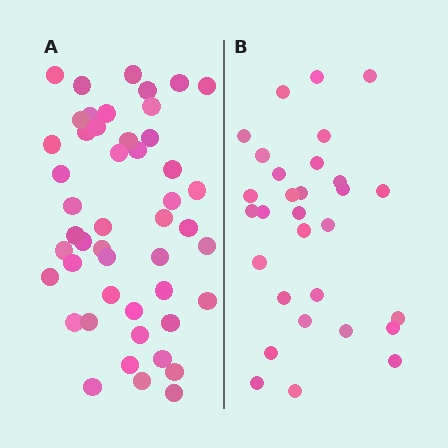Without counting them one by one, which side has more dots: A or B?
Region A (the left region) has more dots.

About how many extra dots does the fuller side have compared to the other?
Region A has approximately 20 more dots than region B.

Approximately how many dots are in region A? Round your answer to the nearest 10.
About 50 dots. (The exact count is 48, which rounds to 50.)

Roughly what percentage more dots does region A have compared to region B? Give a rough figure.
About 60% more.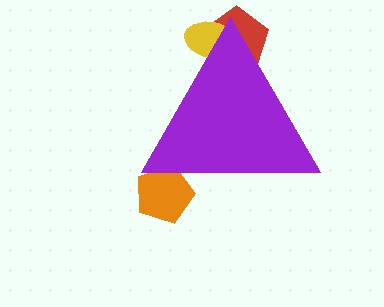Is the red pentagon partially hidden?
Yes, the red pentagon is partially hidden behind the purple triangle.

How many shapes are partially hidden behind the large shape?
3 shapes are partially hidden.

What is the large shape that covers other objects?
A purple triangle.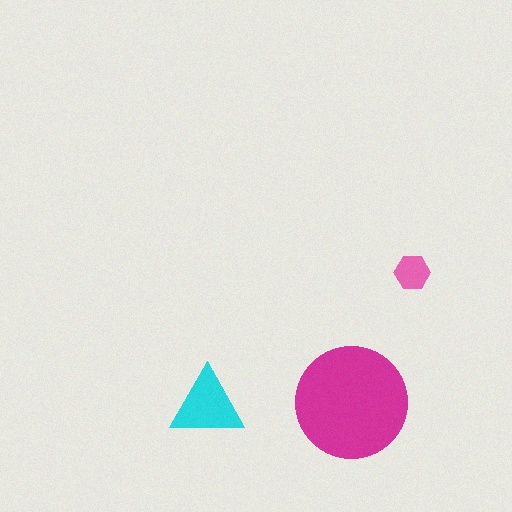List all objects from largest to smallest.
The magenta circle, the cyan triangle, the pink hexagon.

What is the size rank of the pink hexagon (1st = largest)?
3rd.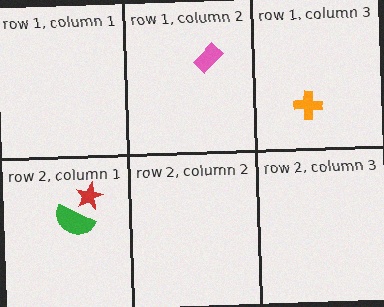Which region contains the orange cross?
The row 1, column 3 region.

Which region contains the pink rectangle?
The row 1, column 2 region.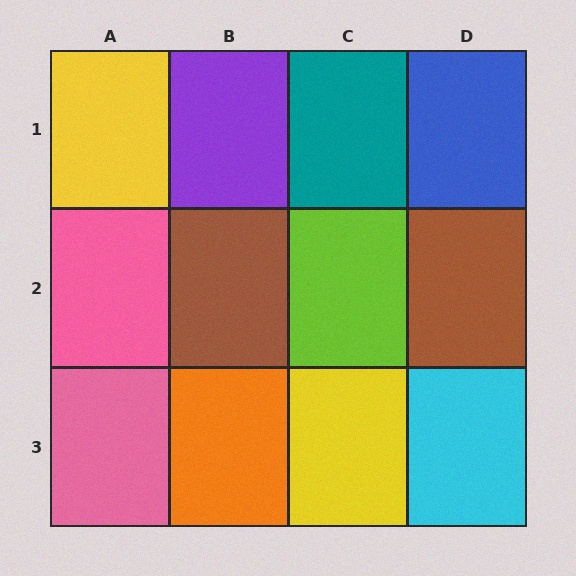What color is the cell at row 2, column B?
Brown.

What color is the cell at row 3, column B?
Orange.